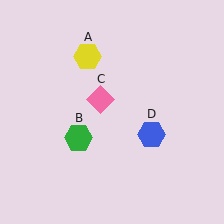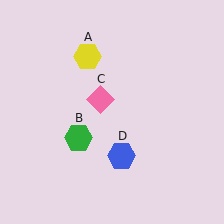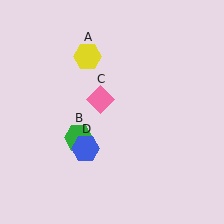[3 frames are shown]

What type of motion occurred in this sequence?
The blue hexagon (object D) rotated clockwise around the center of the scene.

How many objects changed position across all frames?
1 object changed position: blue hexagon (object D).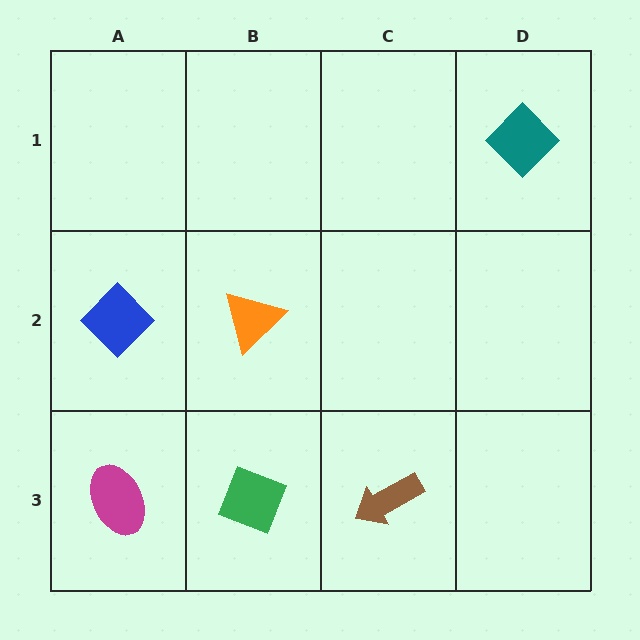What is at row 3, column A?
A magenta ellipse.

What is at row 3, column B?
A green diamond.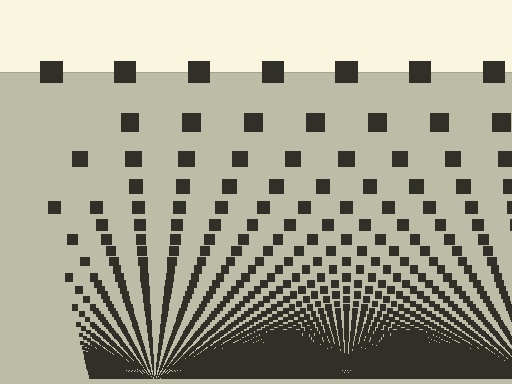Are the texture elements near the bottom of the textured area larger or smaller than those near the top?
Smaller. The gradient is inverted — elements near the bottom are smaller and denser.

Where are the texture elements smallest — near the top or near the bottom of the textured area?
Near the bottom.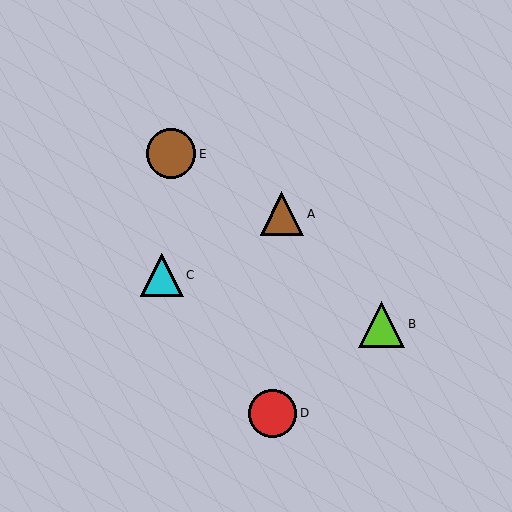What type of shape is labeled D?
Shape D is a red circle.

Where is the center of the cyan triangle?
The center of the cyan triangle is at (162, 275).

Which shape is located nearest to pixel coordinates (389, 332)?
The lime triangle (labeled B) at (382, 324) is nearest to that location.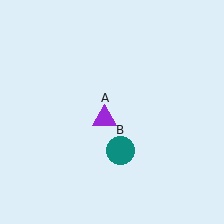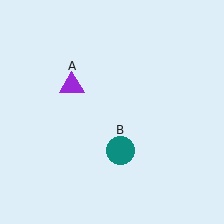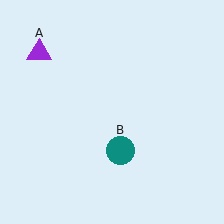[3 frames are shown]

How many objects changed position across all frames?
1 object changed position: purple triangle (object A).